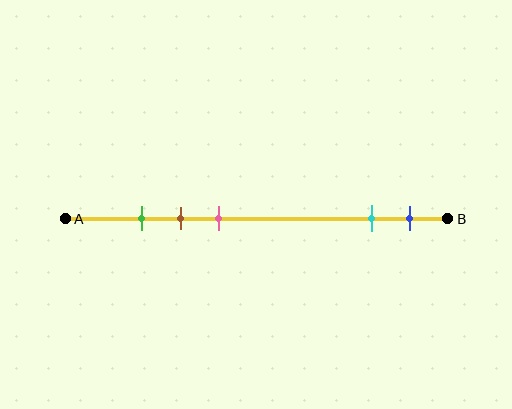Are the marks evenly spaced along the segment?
No, the marks are not evenly spaced.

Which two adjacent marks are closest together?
The green and brown marks are the closest adjacent pair.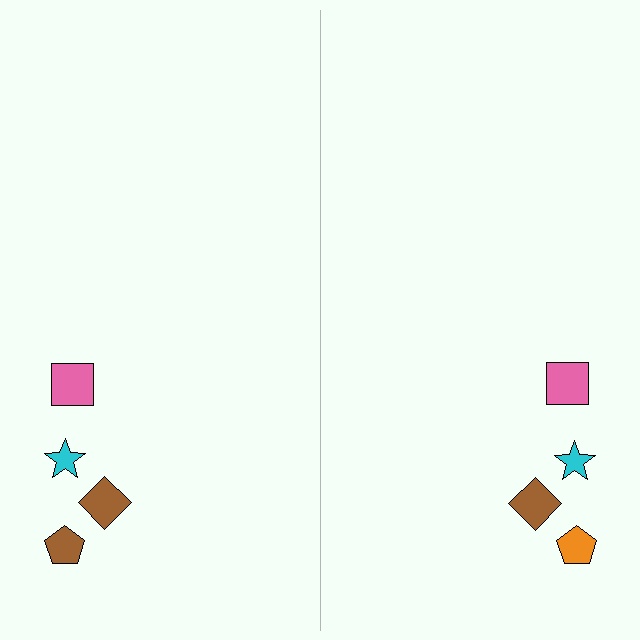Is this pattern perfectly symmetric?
No, the pattern is not perfectly symmetric. The orange pentagon on the right side breaks the symmetry — its mirror counterpart is brown.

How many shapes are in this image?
There are 8 shapes in this image.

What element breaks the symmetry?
The orange pentagon on the right side breaks the symmetry — its mirror counterpart is brown.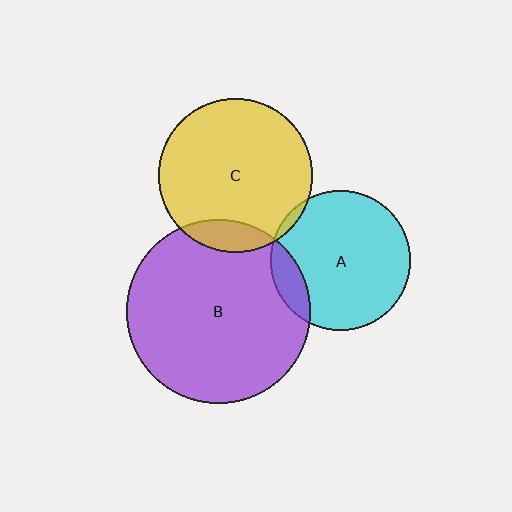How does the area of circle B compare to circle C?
Approximately 1.4 times.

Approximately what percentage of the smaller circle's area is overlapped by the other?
Approximately 10%.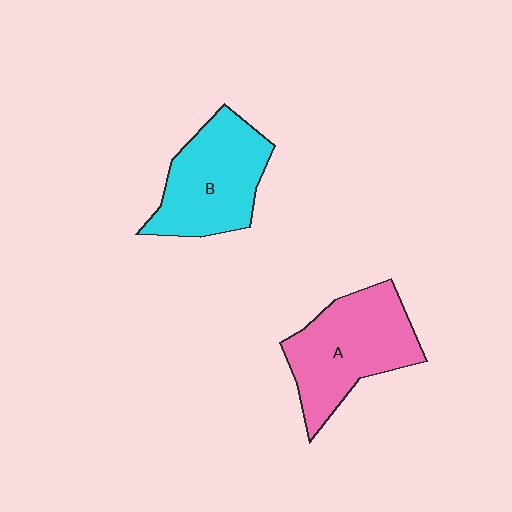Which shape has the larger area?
Shape A (pink).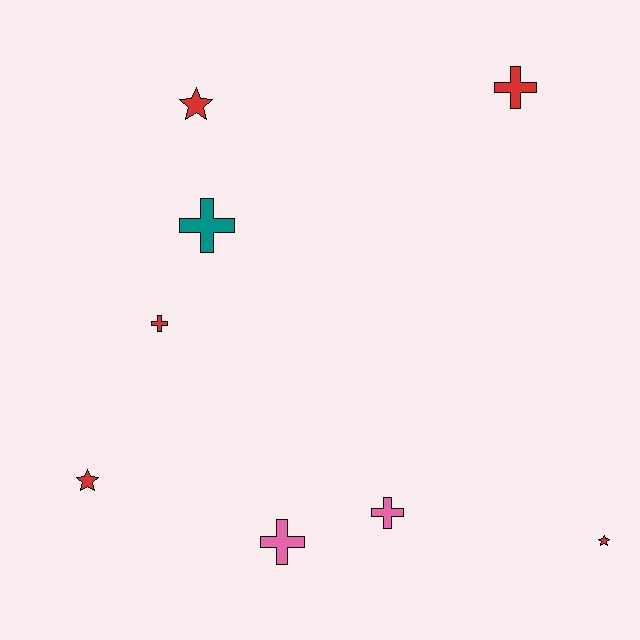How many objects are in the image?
There are 8 objects.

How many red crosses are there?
There are 2 red crosses.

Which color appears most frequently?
Red, with 5 objects.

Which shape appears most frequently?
Cross, with 5 objects.